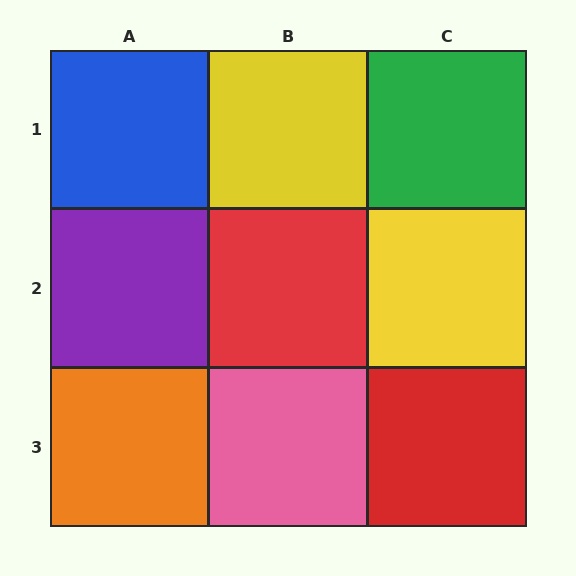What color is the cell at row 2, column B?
Red.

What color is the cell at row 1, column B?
Yellow.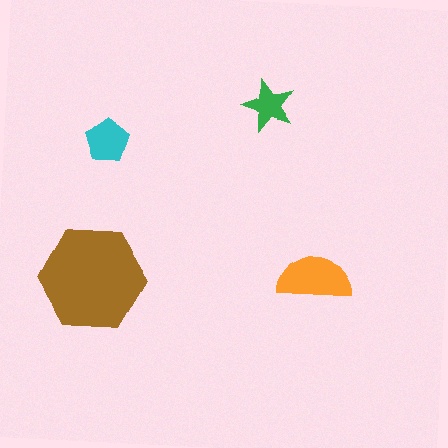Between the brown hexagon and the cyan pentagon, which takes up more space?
The brown hexagon.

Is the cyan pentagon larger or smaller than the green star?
Larger.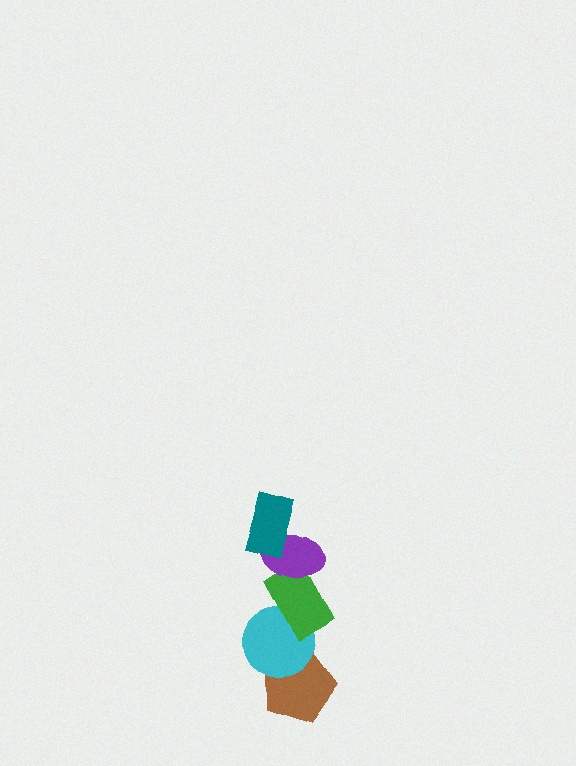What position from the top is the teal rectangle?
The teal rectangle is 1st from the top.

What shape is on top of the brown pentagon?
The cyan circle is on top of the brown pentagon.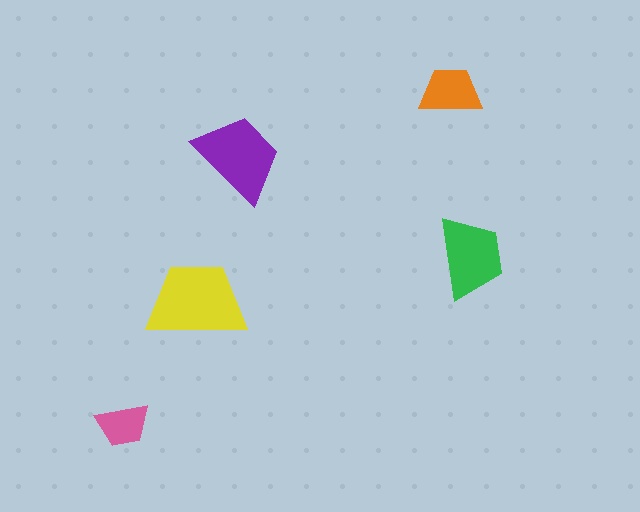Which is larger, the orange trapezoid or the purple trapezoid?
The purple one.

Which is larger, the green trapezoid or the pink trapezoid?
The green one.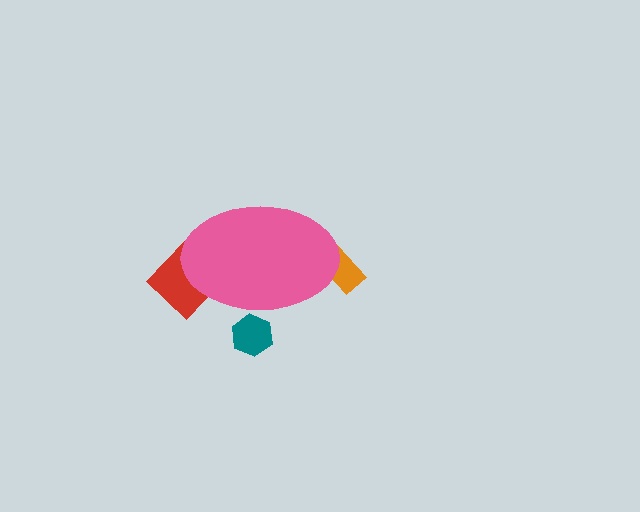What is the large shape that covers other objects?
A pink ellipse.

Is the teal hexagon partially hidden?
Yes, the teal hexagon is partially hidden behind the pink ellipse.